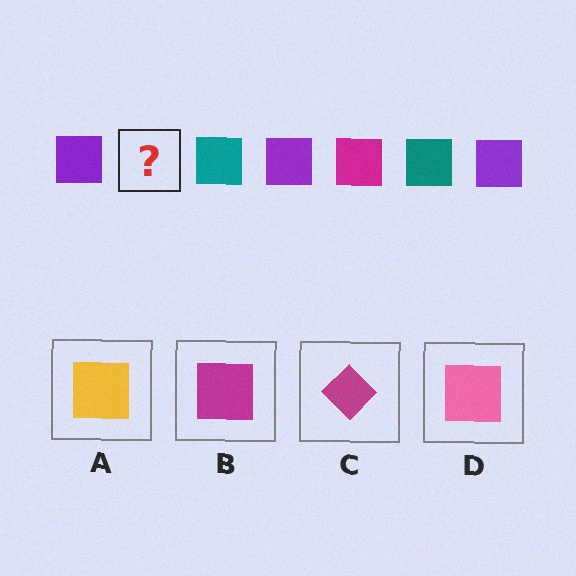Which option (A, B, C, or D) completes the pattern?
B.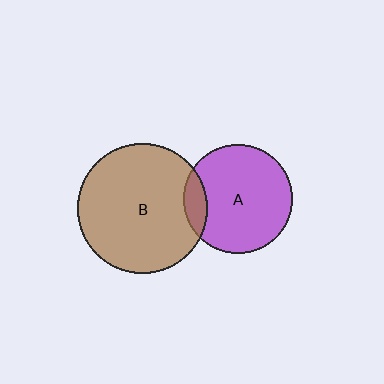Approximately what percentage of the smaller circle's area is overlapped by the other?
Approximately 15%.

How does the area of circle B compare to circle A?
Approximately 1.4 times.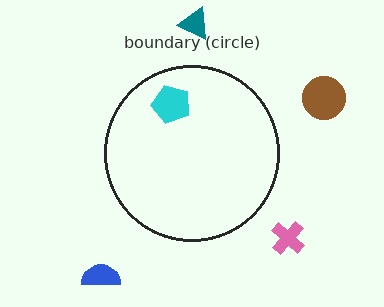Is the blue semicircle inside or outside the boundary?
Outside.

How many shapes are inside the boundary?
1 inside, 4 outside.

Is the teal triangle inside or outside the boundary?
Outside.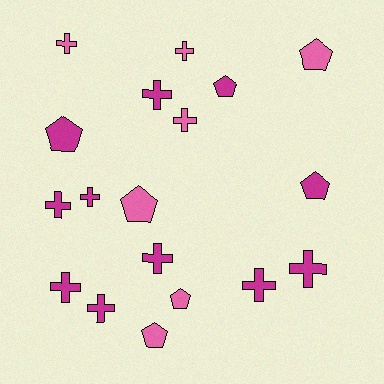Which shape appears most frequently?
Cross, with 11 objects.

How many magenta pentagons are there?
There are 3 magenta pentagons.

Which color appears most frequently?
Magenta, with 11 objects.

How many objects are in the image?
There are 18 objects.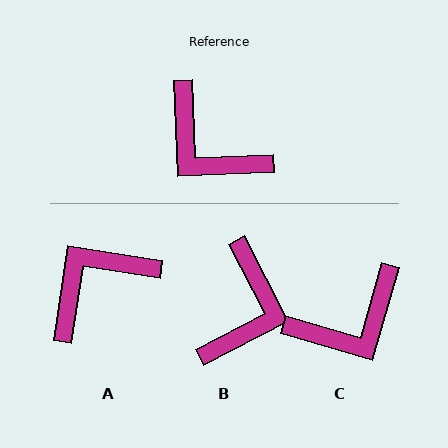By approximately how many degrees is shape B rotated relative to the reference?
Approximately 115 degrees counter-clockwise.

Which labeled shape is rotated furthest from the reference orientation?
B, about 115 degrees away.